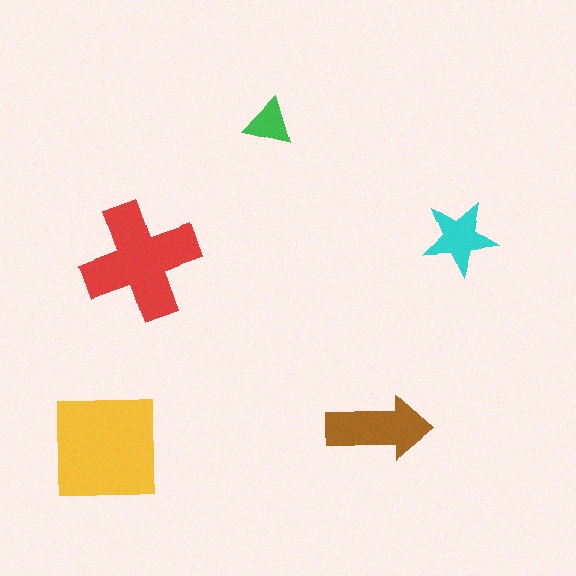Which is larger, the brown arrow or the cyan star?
The brown arrow.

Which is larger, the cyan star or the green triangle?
The cyan star.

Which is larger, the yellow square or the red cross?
The yellow square.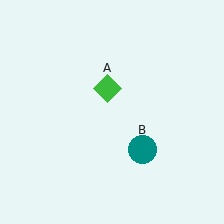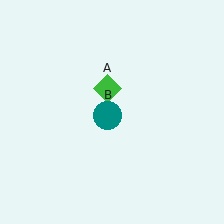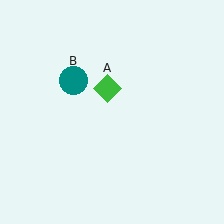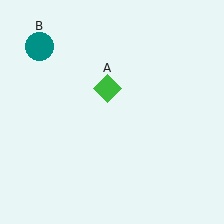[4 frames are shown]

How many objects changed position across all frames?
1 object changed position: teal circle (object B).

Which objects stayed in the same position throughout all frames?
Green diamond (object A) remained stationary.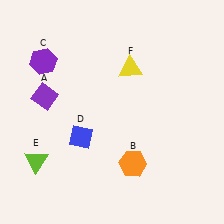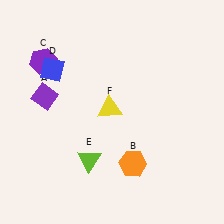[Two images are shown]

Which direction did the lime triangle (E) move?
The lime triangle (E) moved right.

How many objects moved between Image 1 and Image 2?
3 objects moved between the two images.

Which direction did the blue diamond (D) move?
The blue diamond (D) moved up.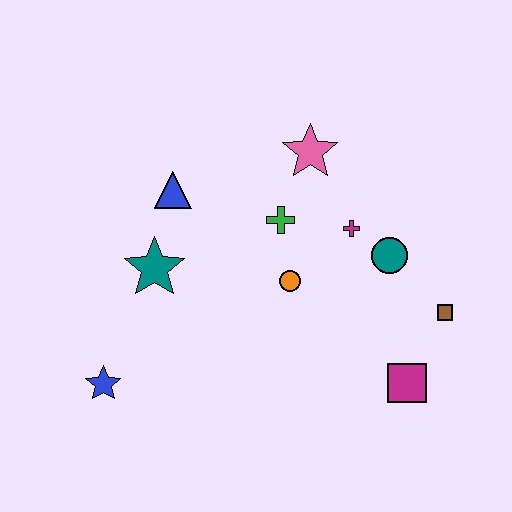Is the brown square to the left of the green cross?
No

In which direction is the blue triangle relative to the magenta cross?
The blue triangle is to the left of the magenta cross.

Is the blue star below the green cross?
Yes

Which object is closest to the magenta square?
The brown square is closest to the magenta square.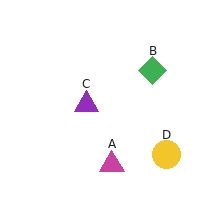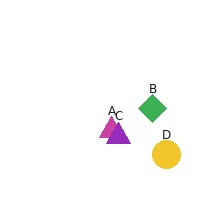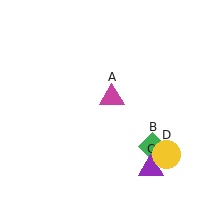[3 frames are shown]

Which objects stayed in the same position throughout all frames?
Yellow circle (object D) remained stationary.